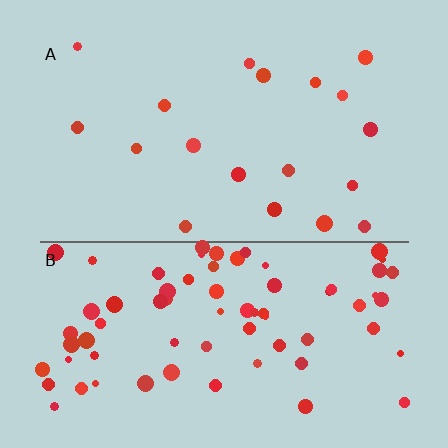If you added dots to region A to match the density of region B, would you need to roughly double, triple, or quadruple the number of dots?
Approximately quadruple.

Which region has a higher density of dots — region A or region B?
B (the bottom).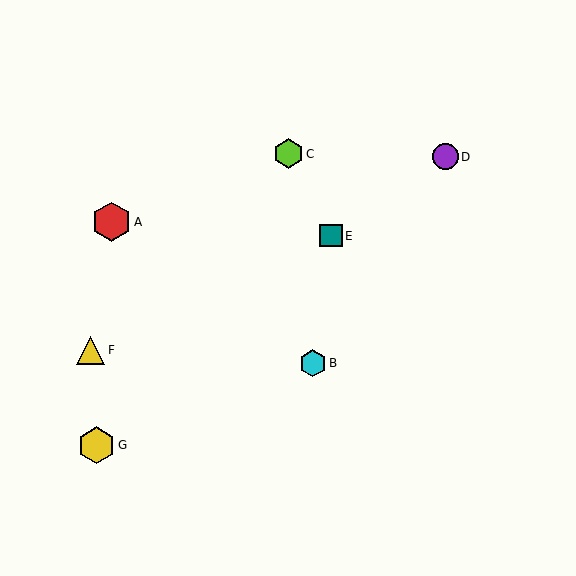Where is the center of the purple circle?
The center of the purple circle is at (445, 157).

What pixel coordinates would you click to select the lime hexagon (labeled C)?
Click at (288, 154) to select the lime hexagon C.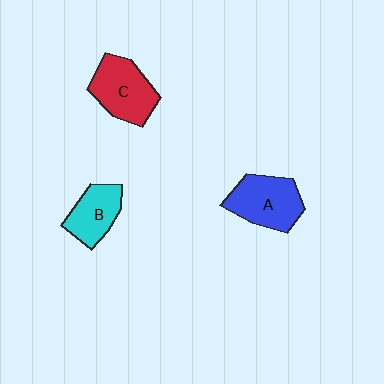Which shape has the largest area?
Shape A (blue).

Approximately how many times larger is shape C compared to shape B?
Approximately 1.3 times.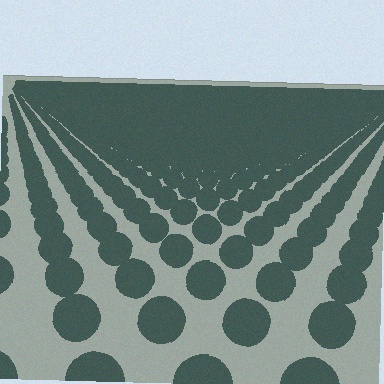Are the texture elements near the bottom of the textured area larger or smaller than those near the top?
Larger. Near the bottom, elements are closer to the viewer and appear at a bigger on-screen size.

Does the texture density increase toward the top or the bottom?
Density increases toward the top.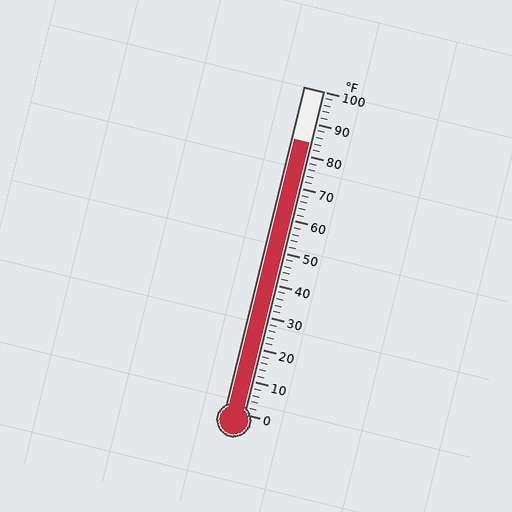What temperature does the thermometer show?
The thermometer shows approximately 84°F.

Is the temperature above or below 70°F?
The temperature is above 70°F.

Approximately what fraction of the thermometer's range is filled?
The thermometer is filled to approximately 85% of its range.